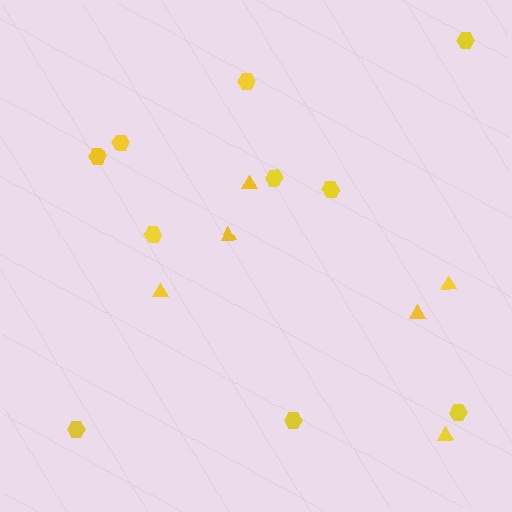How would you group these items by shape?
There are 2 groups: one group of triangles (6) and one group of hexagons (10).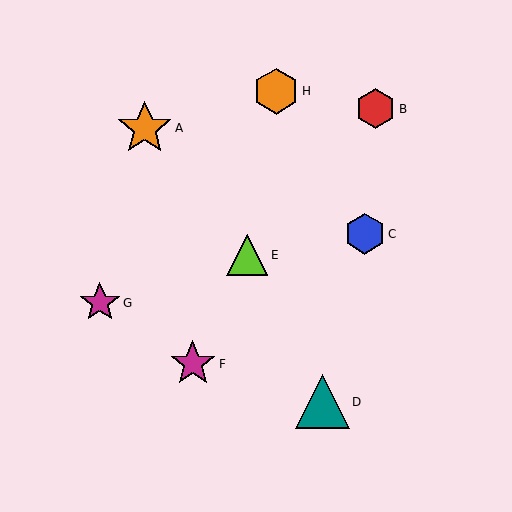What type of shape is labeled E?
Shape E is a lime triangle.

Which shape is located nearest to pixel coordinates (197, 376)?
The magenta star (labeled F) at (193, 364) is nearest to that location.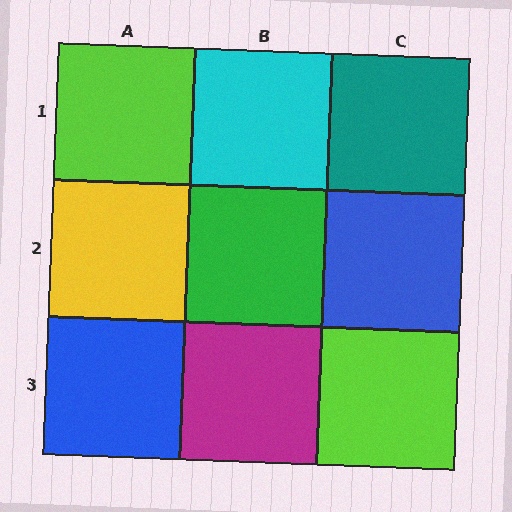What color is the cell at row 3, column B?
Magenta.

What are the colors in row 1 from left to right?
Lime, cyan, teal.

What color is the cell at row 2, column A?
Yellow.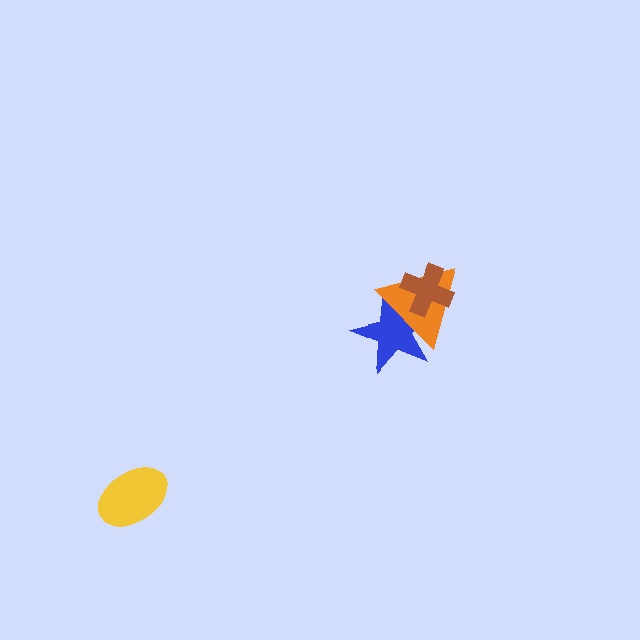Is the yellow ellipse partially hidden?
No, no other shape covers it.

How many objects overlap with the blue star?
2 objects overlap with the blue star.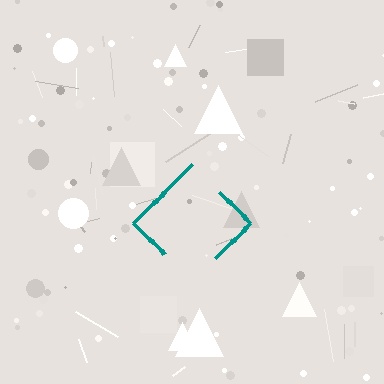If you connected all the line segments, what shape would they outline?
They would outline a diamond.